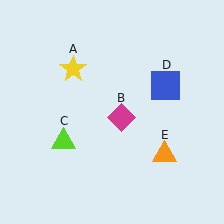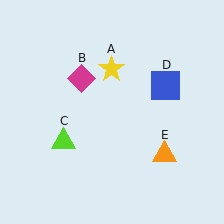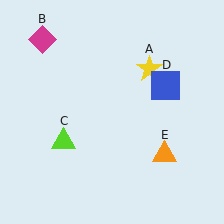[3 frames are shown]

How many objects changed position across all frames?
2 objects changed position: yellow star (object A), magenta diamond (object B).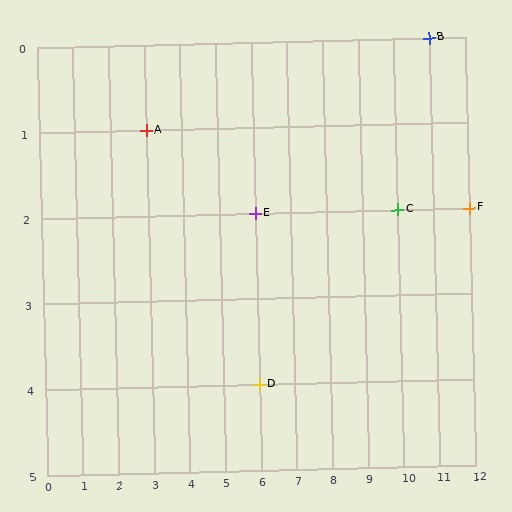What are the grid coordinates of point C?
Point C is at grid coordinates (10, 2).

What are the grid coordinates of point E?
Point E is at grid coordinates (6, 2).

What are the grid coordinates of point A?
Point A is at grid coordinates (3, 1).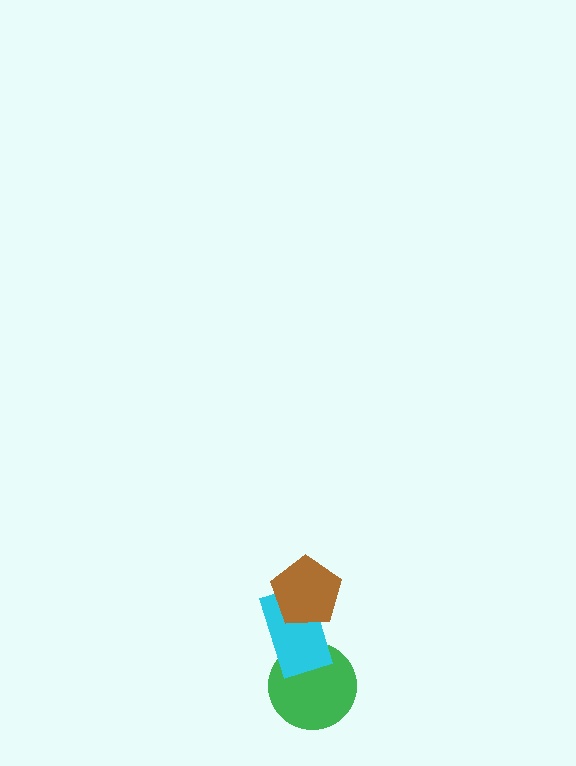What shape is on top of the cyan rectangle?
The brown pentagon is on top of the cyan rectangle.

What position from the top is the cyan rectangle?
The cyan rectangle is 2nd from the top.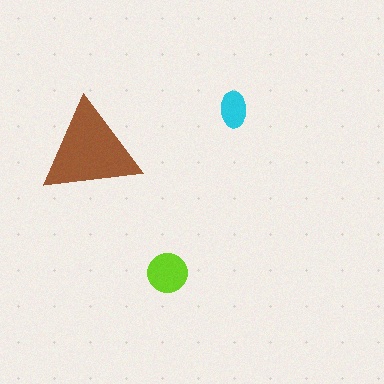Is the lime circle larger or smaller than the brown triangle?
Smaller.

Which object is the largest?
The brown triangle.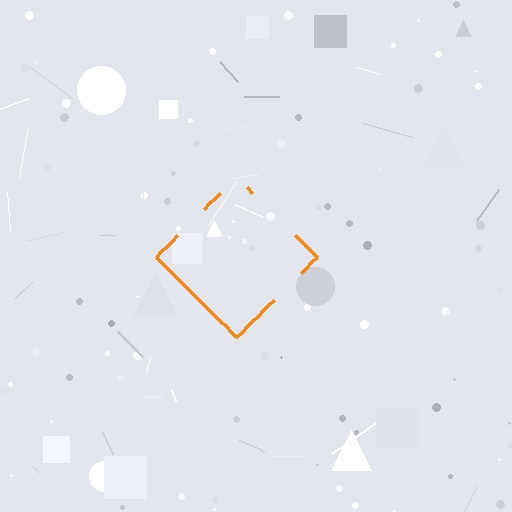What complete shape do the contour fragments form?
The contour fragments form a diamond.